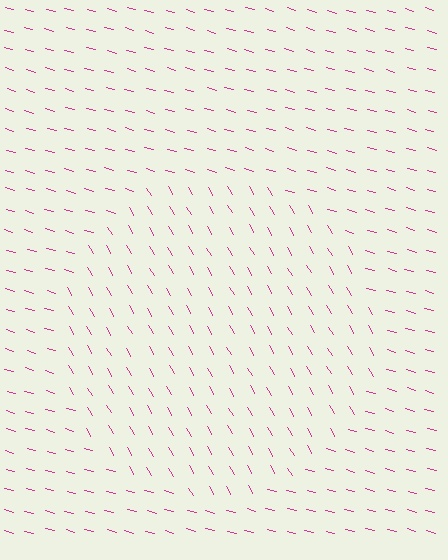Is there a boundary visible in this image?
Yes, there is a texture boundary formed by a change in line orientation.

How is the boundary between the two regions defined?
The boundary is defined purely by a change in line orientation (approximately 45 degrees difference). All lines are the same color and thickness.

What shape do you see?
I see a circle.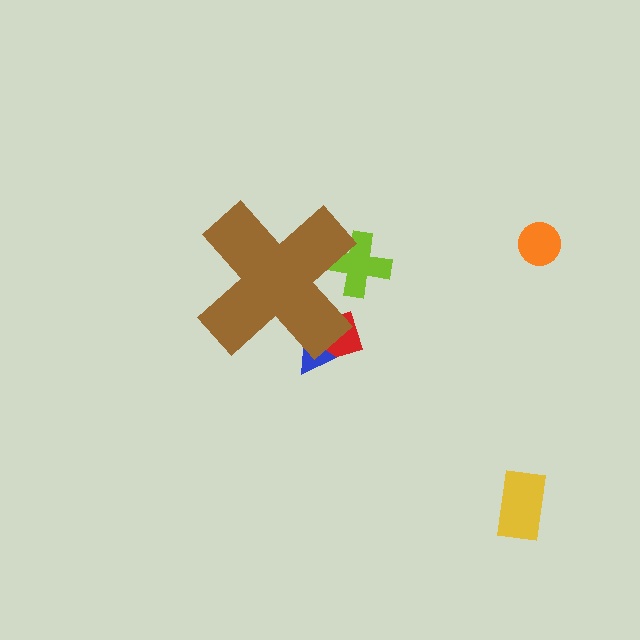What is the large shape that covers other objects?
A brown cross.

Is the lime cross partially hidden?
Yes, the lime cross is partially hidden behind the brown cross.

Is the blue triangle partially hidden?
Yes, the blue triangle is partially hidden behind the brown cross.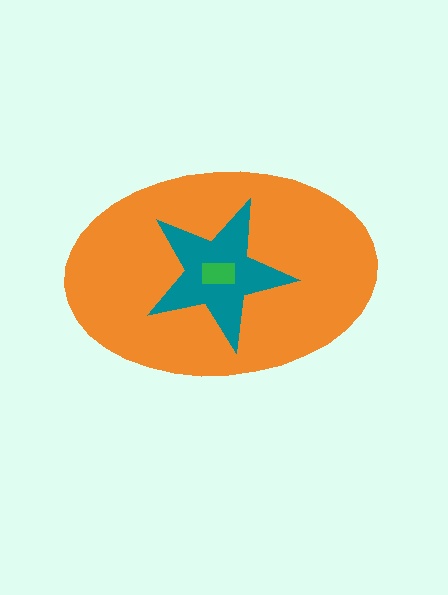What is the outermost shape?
The orange ellipse.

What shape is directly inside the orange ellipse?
The teal star.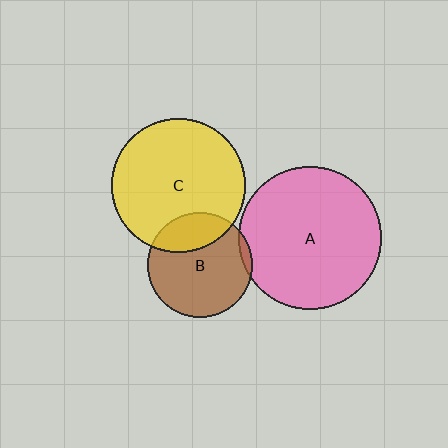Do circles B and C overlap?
Yes.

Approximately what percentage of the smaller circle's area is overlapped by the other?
Approximately 25%.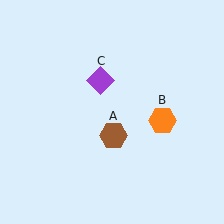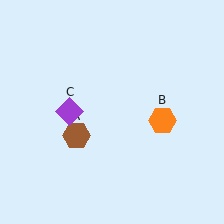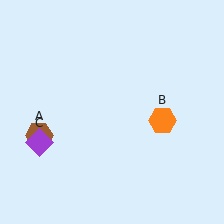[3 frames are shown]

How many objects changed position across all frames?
2 objects changed position: brown hexagon (object A), purple diamond (object C).